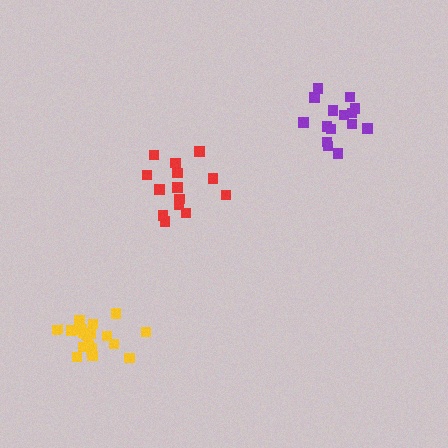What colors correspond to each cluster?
The clusters are colored: red, yellow, purple.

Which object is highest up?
The purple cluster is topmost.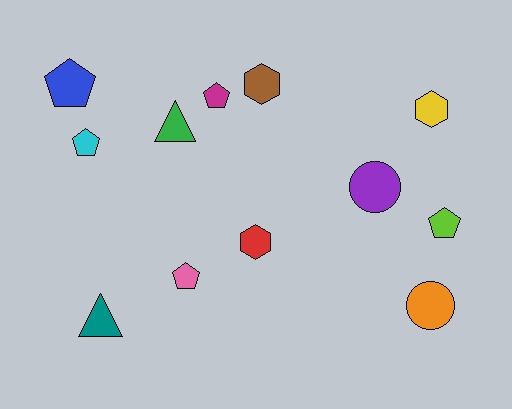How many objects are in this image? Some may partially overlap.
There are 12 objects.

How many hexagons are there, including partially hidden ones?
There are 3 hexagons.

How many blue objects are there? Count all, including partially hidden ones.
There is 1 blue object.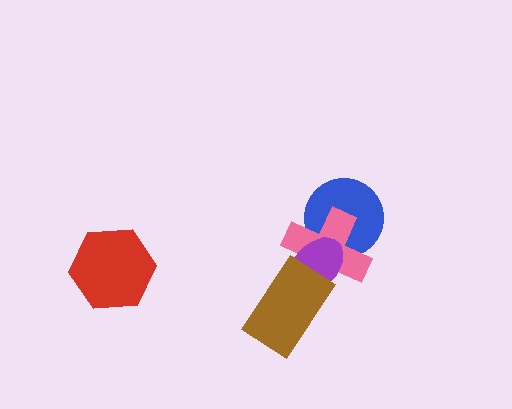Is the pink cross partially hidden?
Yes, it is partially covered by another shape.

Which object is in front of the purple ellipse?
The brown rectangle is in front of the purple ellipse.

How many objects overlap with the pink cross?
3 objects overlap with the pink cross.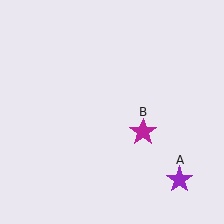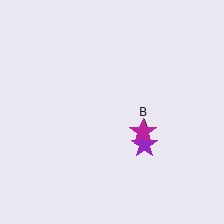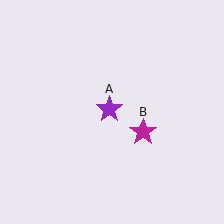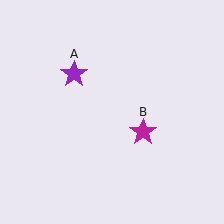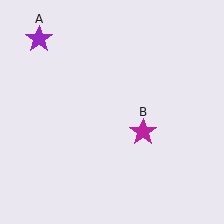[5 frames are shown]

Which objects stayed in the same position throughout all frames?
Magenta star (object B) remained stationary.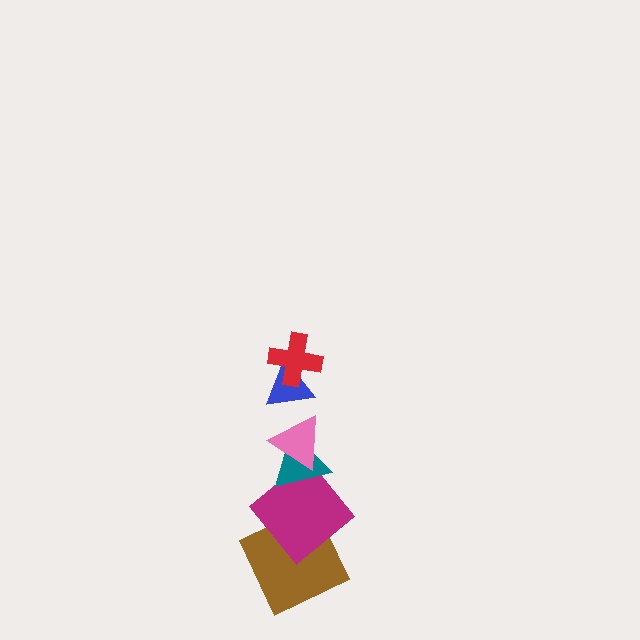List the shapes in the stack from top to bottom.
From top to bottom: the red cross, the blue triangle, the pink triangle, the teal triangle, the magenta diamond, the brown square.